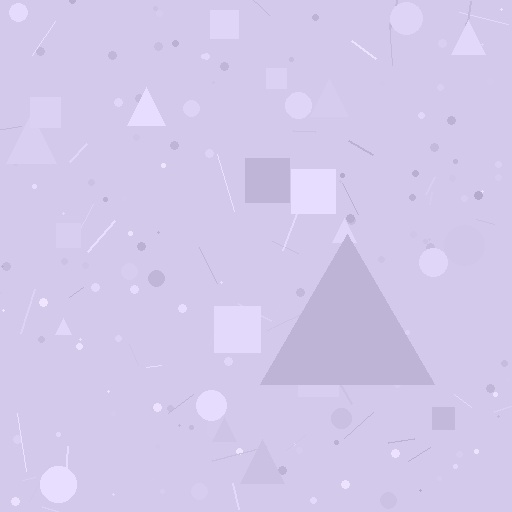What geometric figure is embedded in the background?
A triangle is embedded in the background.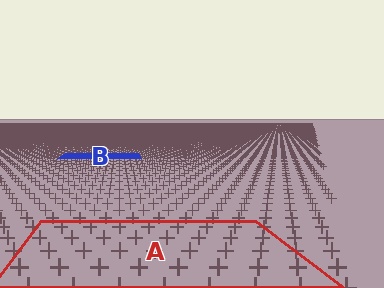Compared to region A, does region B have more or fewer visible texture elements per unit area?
Region B has more texture elements per unit area — they are packed more densely because it is farther away.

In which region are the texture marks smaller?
The texture marks are smaller in region B, because it is farther away.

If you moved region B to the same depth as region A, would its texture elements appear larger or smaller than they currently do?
They would appear larger. At a closer depth, the same texture elements are projected at a bigger on-screen size.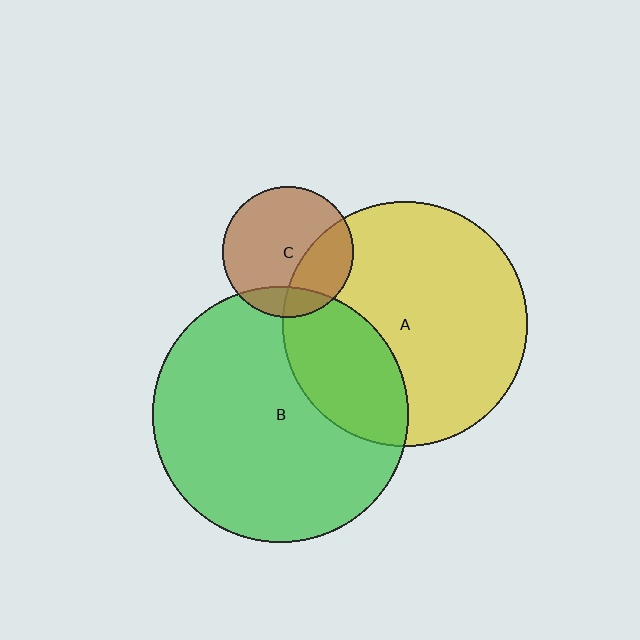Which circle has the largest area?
Circle B (green).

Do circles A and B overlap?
Yes.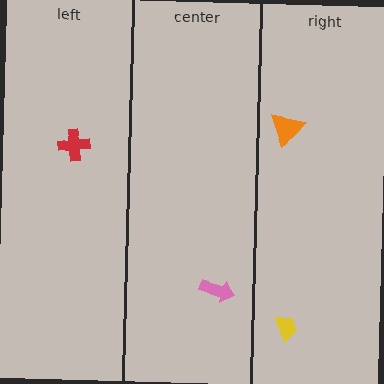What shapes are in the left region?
The red cross.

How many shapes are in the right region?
2.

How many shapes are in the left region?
1.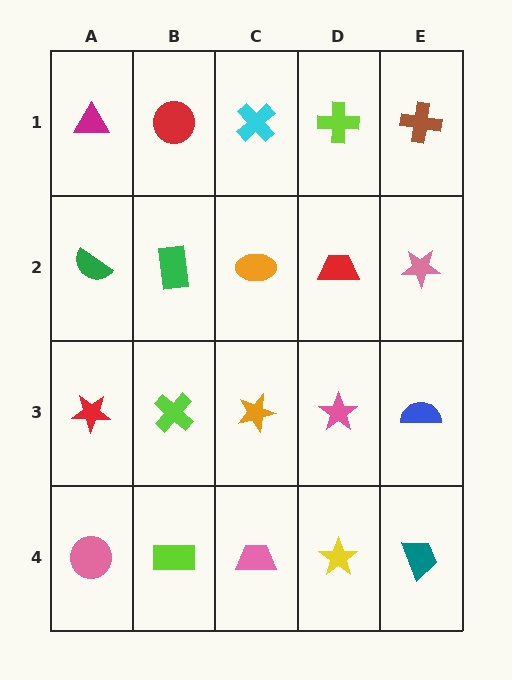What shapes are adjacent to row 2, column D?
A lime cross (row 1, column D), a pink star (row 3, column D), an orange ellipse (row 2, column C), a pink star (row 2, column E).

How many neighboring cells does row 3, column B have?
4.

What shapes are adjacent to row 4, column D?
A pink star (row 3, column D), a pink trapezoid (row 4, column C), a teal trapezoid (row 4, column E).